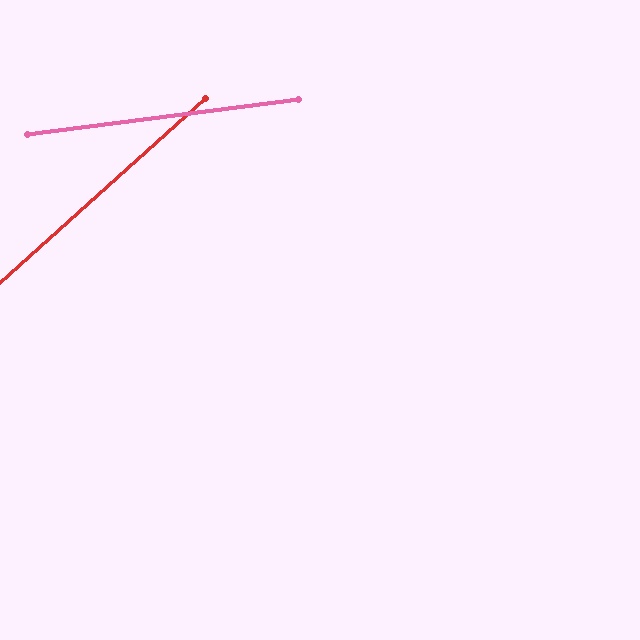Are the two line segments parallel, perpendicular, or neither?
Neither parallel nor perpendicular — they differ by about 34°.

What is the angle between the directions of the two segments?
Approximately 34 degrees.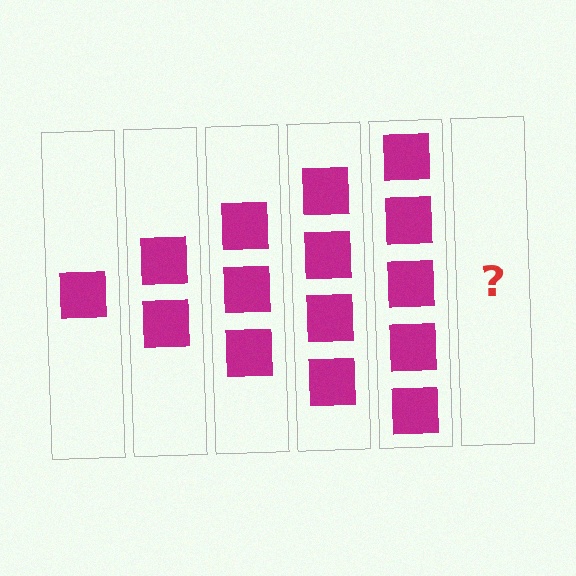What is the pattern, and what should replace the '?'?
The pattern is that each step adds one more square. The '?' should be 6 squares.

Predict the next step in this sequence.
The next step is 6 squares.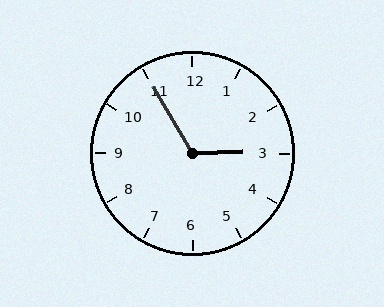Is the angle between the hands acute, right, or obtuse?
It is obtuse.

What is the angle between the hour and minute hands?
Approximately 118 degrees.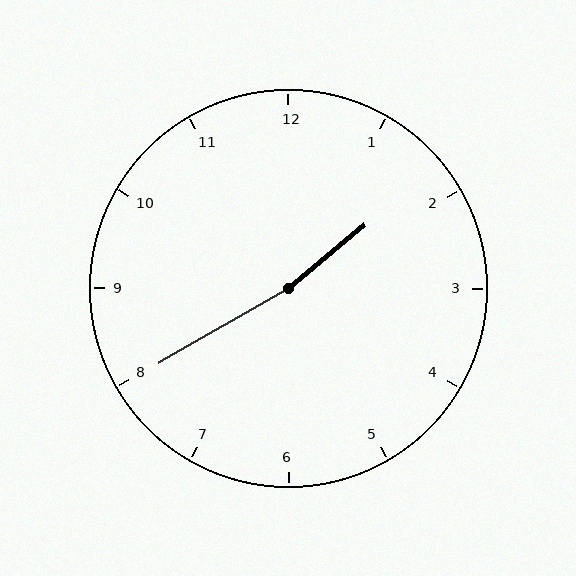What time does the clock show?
1:40.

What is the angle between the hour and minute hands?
Approximately 170 degrees.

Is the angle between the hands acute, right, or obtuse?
It is obtuse.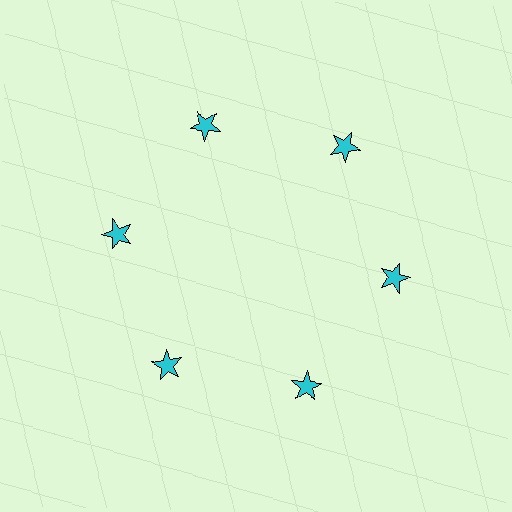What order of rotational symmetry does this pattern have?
This pattern has 6-fold rotational symmetry.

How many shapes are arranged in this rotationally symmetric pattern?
There are 6 shapes, arranged in 6 groups of 1.